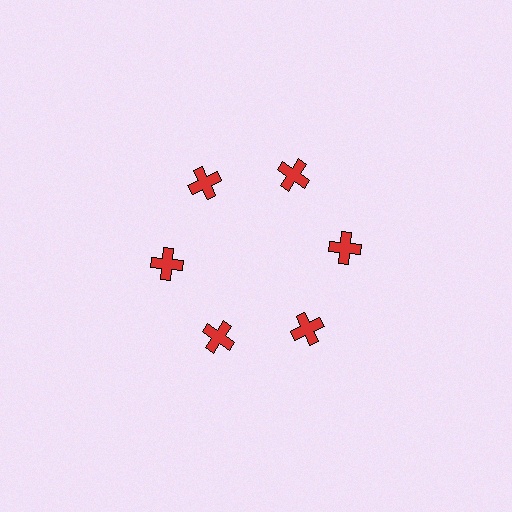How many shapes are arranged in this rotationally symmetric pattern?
There are 6 shapes, arranged in 6 groups of 1.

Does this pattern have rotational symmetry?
Yes, this pattern has 6-fold rotational symmetry. It looks the same after rotating 60 degrees around the center.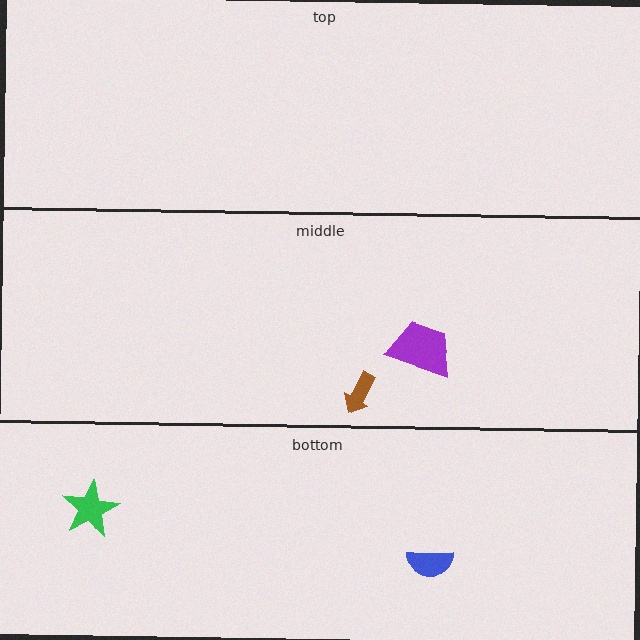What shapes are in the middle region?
The purple trapezoid, the brown arrow.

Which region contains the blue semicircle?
The bottom region.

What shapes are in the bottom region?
The green star, the blue semicircle.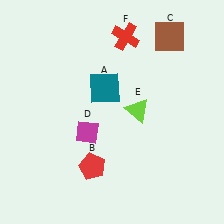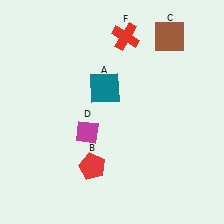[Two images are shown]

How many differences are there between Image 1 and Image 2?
There is 1 difference between the two images.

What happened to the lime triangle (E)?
The lime triangle (E) was removed in Image 2. It was in the top-right area of Image 1.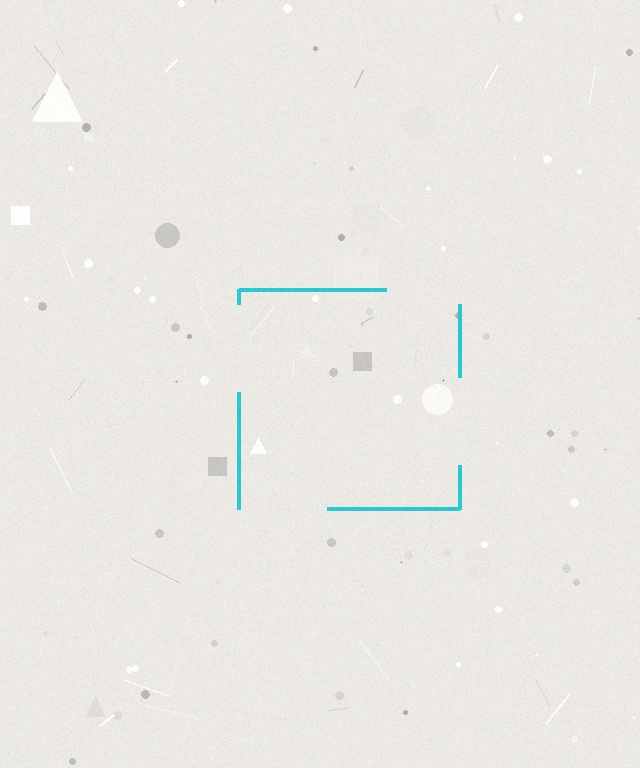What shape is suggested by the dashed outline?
The dashed outline suggests a square.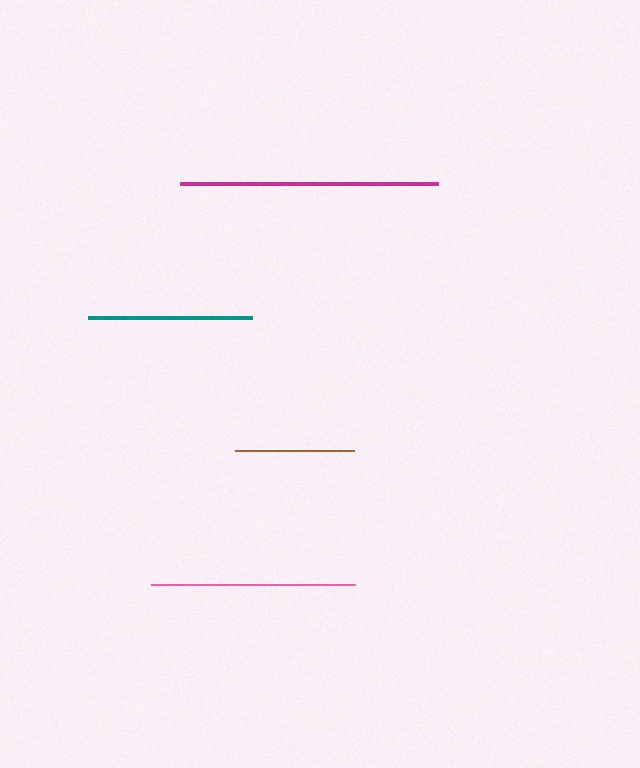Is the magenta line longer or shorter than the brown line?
The magenta line is longer than the brown line.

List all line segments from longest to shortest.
From longest to shortest: magenta, pink, teal, brown.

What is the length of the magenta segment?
The magenta segment is approximately 257 pixels long.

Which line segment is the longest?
The magenta line is the longest at approximately 257 pixels.